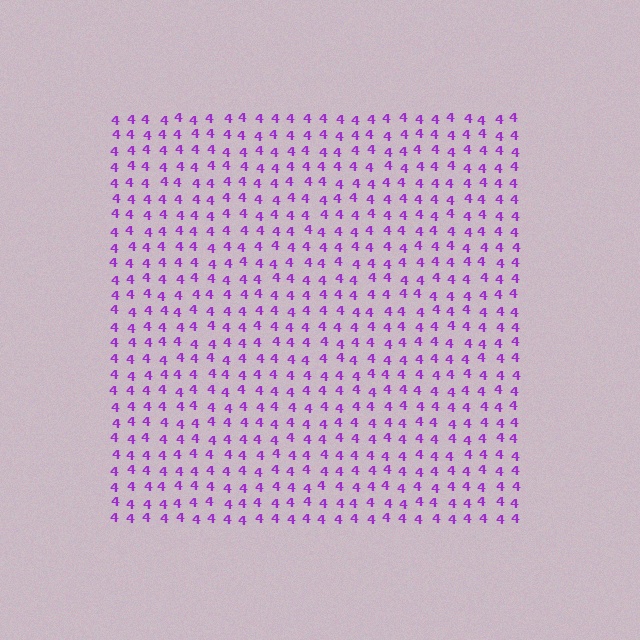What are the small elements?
The small elements are digit 4's.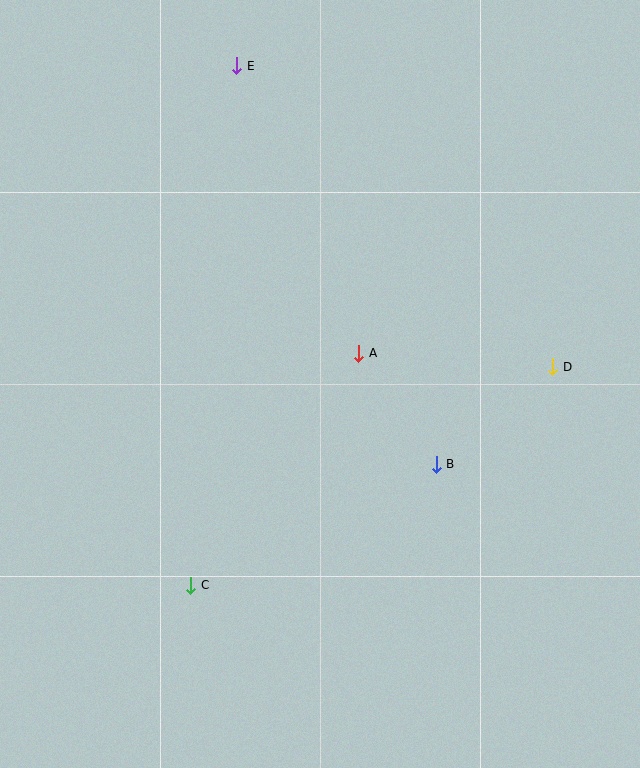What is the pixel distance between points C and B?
The distance between C and B is 274 pixels.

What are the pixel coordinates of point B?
Point B is at (436, 464).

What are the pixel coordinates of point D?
Point D is at (553, 367).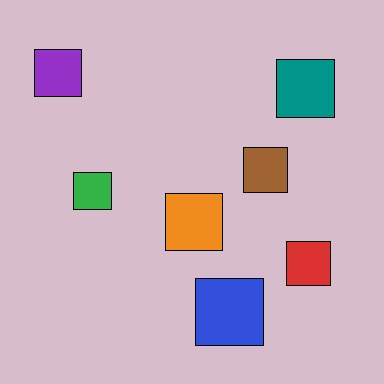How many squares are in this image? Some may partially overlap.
There are 7 squares.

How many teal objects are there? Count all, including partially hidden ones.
There is 1 teal object.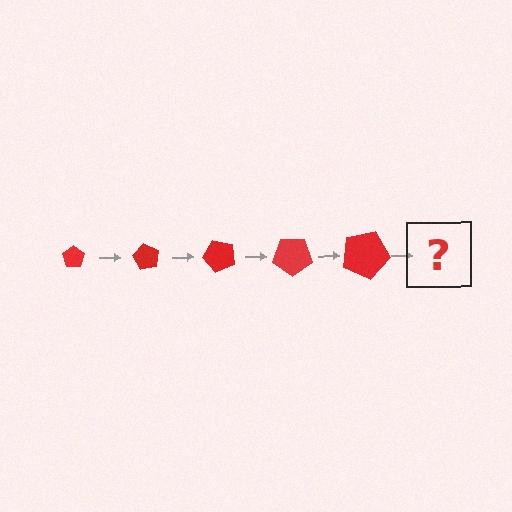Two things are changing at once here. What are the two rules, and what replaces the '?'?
The two rules are that the pentagon grows larger each step and it rotates 60 degrees each step. The '?' should be a pentagon, larger than the previous one and rotated 300 degrees from the start.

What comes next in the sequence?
The next element should be a pentagon, larger than the previous one and rotated 300 degrees from the start.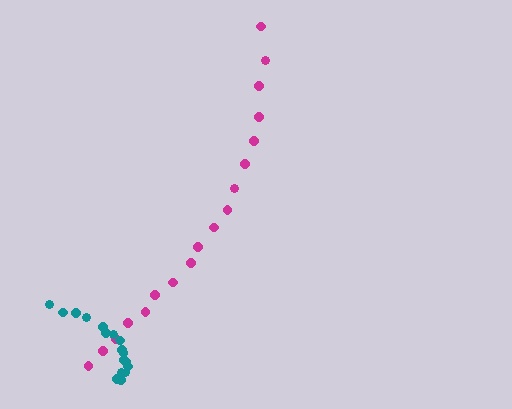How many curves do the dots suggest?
There are 2 distinct paths.